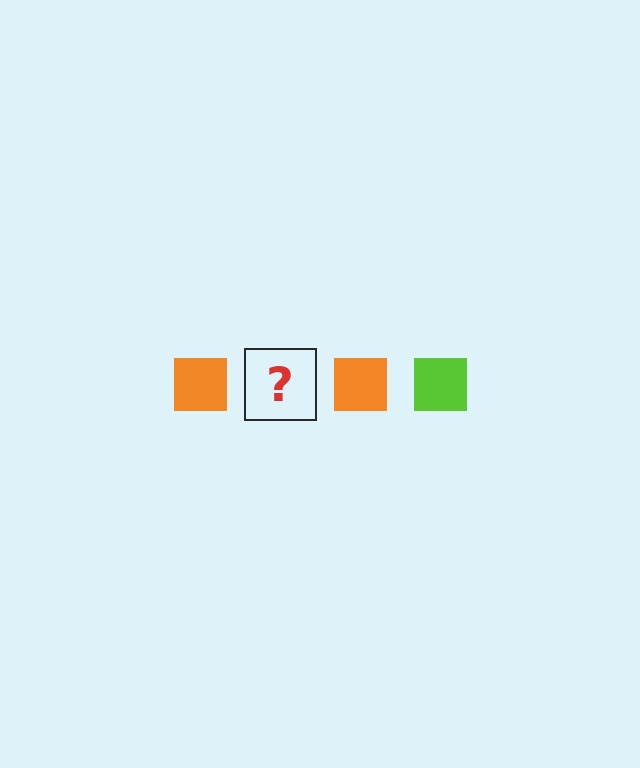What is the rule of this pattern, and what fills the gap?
The rule is that the pattern cycles through orange, lime squares. The gap should be filled with a lime square.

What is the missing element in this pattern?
The missing element is a lime square.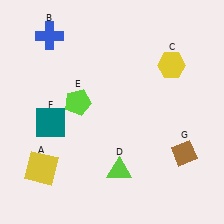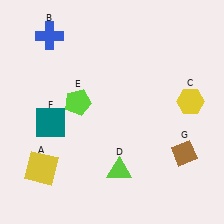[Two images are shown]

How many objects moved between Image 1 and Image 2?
1 object moved between the two images.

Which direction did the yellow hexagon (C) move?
The yellow hexagon (C) moved down.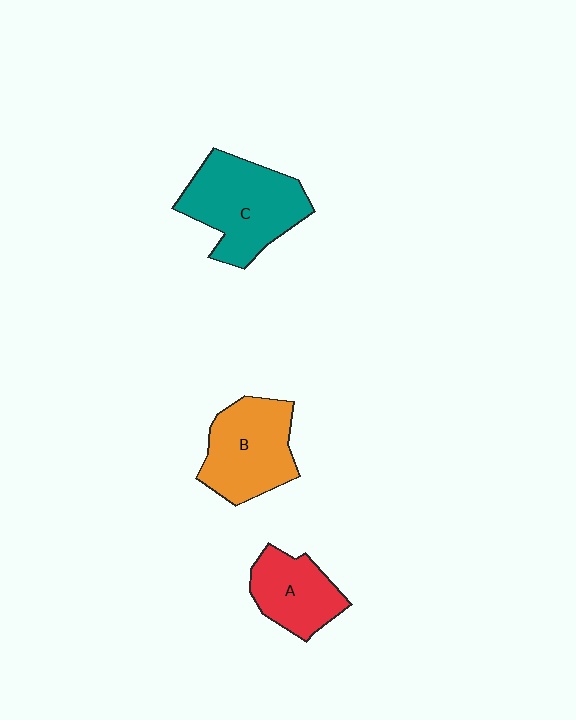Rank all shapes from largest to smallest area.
From largest to smallest: C (teal), B (orange), A (red).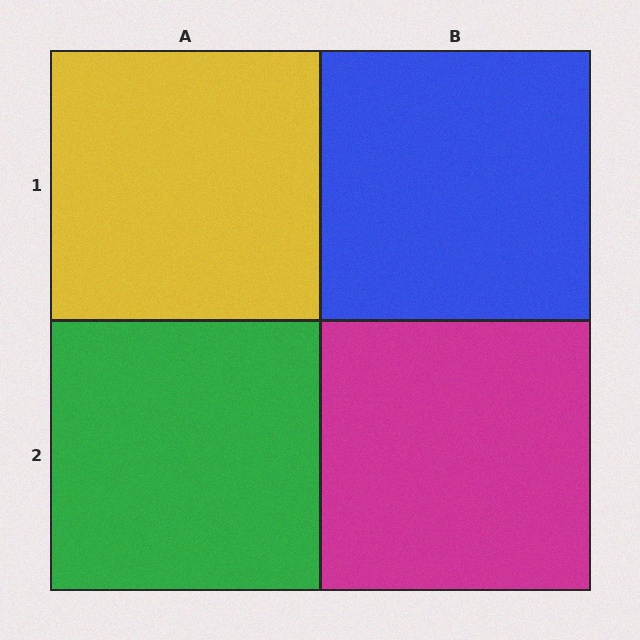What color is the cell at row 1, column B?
Blue.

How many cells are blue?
1 cell is blue.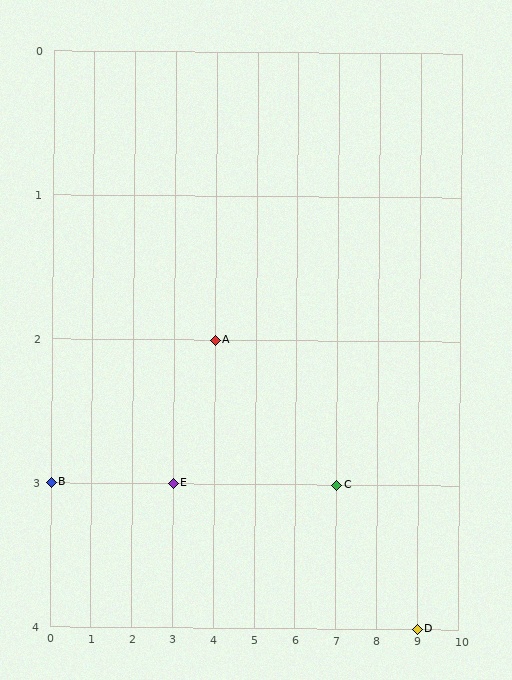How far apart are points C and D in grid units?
Points C and D are 2 columns and 1 row apart (about 2.2 grid units diagonally).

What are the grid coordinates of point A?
Point A is at grid coordinates (4, 2).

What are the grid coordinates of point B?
Point B is at grid coordinates (0, 3).